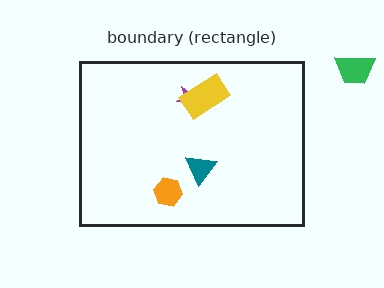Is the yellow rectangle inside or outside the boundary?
Inside.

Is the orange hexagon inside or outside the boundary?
Inside.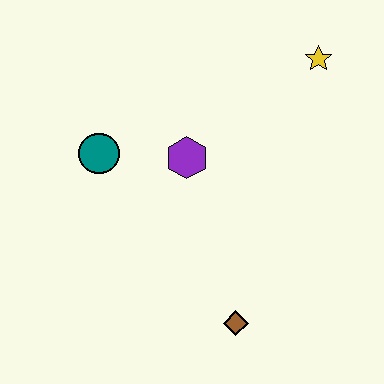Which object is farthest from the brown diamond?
The yellow star is farthest from the brown diamond.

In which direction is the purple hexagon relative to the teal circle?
The purple hexagon is to the right of the teal circle.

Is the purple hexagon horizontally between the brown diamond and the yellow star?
No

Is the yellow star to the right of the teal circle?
Yes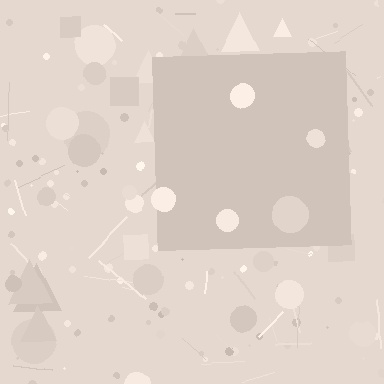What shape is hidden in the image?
A square is hidden in the image.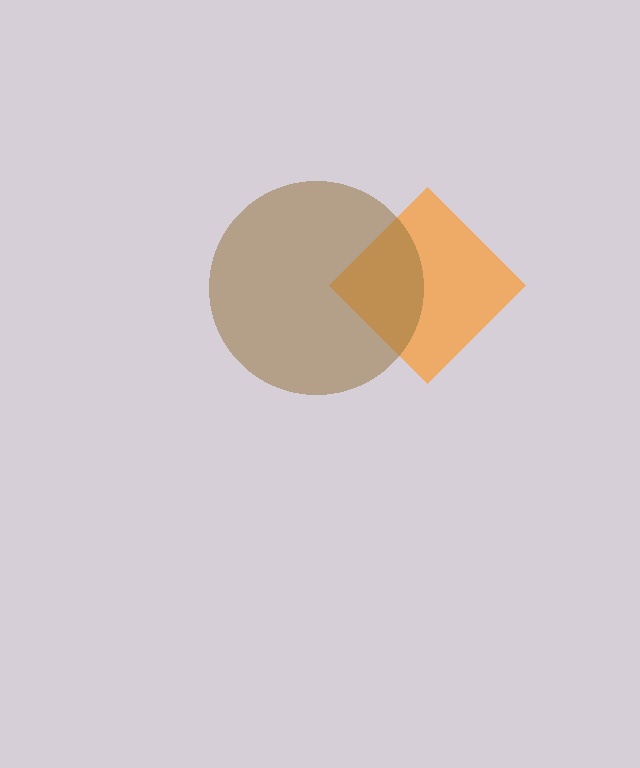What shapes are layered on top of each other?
The layered shapes are: an orange diamond, a brown circle.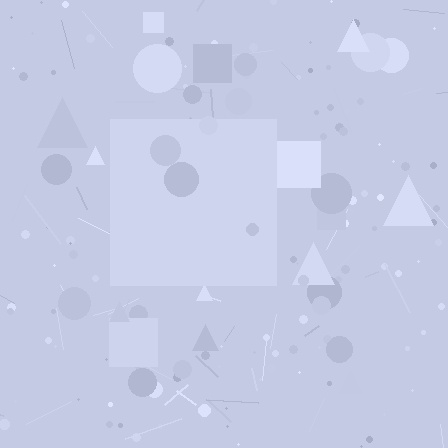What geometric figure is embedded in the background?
A square is embedded in the background.